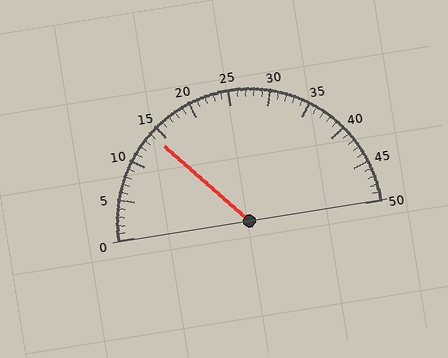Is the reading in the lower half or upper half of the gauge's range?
The reading is in the lower half of the range (0 to 50).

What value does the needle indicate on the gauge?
The needle indicates approximately 14.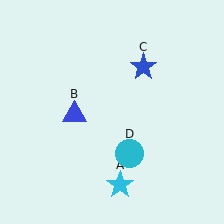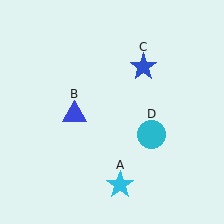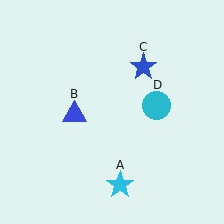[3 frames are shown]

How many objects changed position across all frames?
1 object changed position: cyan circle (object D).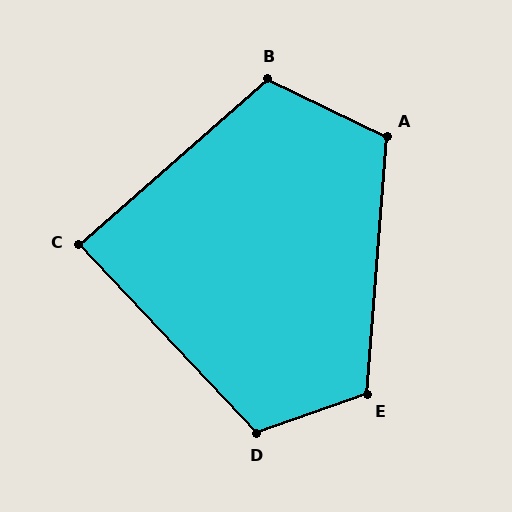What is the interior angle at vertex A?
Approximately 111 degrees (obtuse).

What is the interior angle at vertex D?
Approximately 114 degrees (obtuse).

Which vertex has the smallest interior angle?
C, at approximately 88 degrees.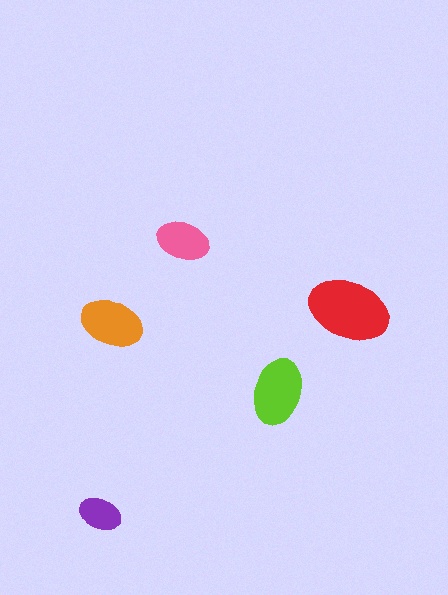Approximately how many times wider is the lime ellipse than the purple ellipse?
About 1.5 times wider.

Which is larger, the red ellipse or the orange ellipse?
The red one.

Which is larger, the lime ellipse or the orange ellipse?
The lime one.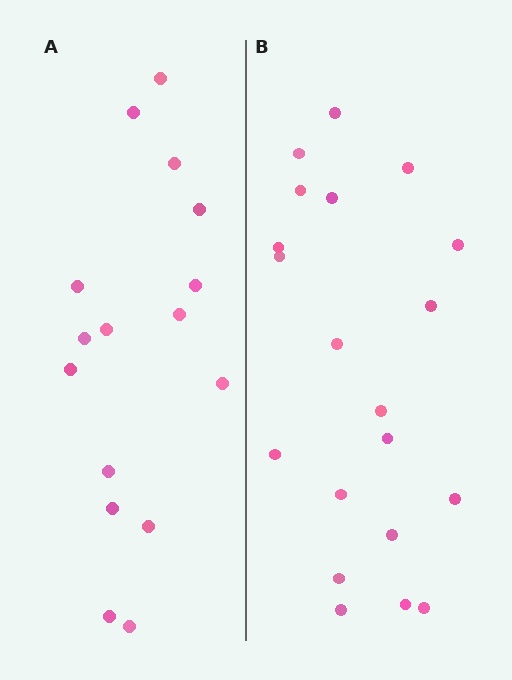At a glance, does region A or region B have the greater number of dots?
Region B (the right region) has more dots.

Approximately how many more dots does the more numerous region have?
Region B has about 4 more dots than region A.